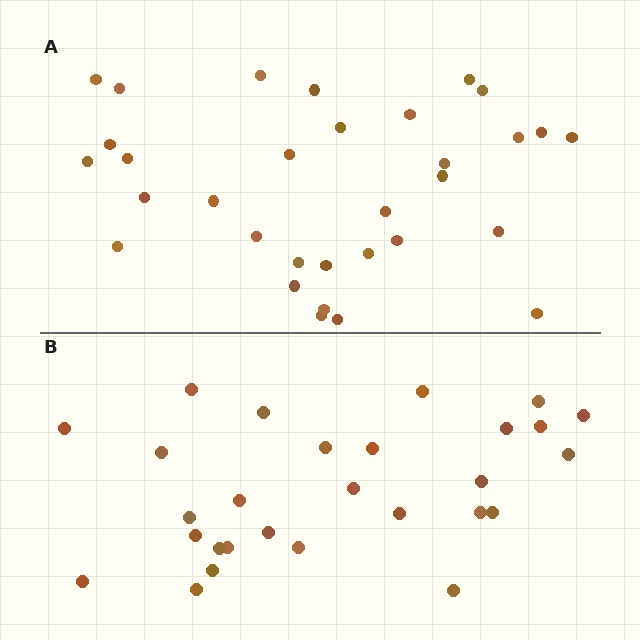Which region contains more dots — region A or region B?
Region A (the top region) has more dots.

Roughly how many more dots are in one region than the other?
Region A has about 4 more dots than region B.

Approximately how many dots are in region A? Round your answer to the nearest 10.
About 30 dots. (The exact count is 32, which rounds to 30.)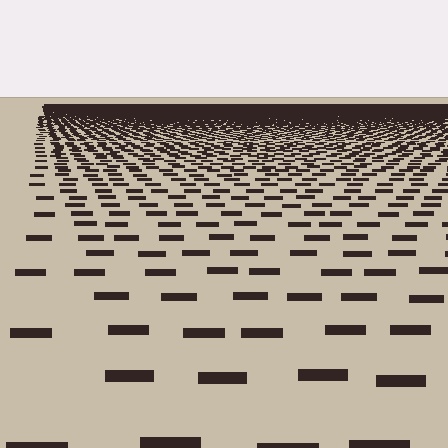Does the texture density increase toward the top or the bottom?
Density increases toward the top.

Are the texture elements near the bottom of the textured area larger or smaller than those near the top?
Larger. Near the bottom, elements are closer to the viewer and appear at a bigger on-screen size.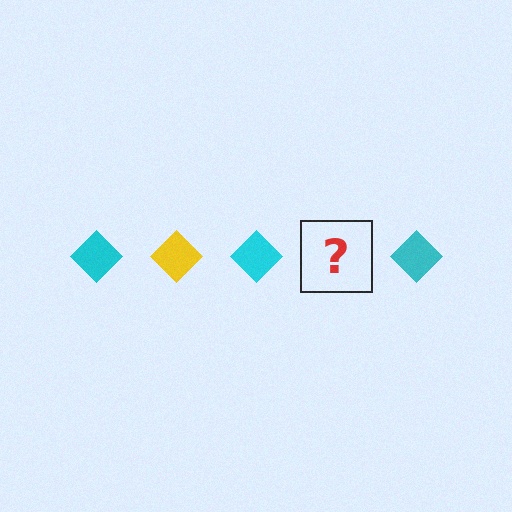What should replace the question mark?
The question mark should be replaced with a yellow diamond.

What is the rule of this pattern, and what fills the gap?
The rule is that the pattern cycles through cyan, yellow diamonds. The gap should be filled with a yellow diamond.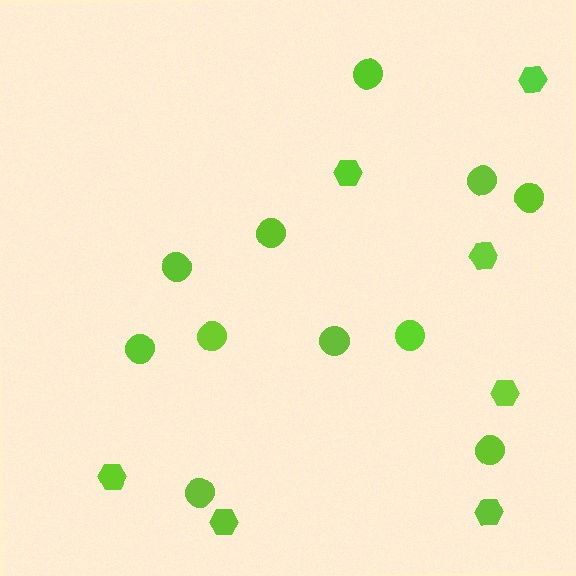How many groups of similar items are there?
There are 2 groups: one group of hexagons (7) and one group of circles (11).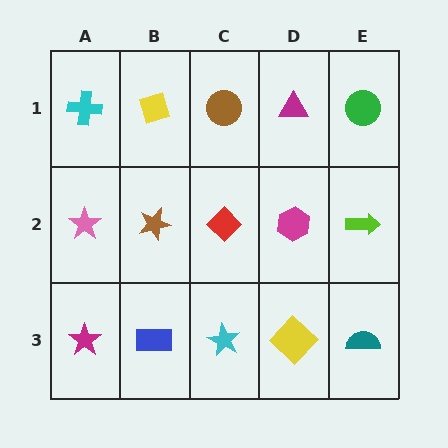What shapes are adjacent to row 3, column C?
A red diamond (row 2, column C), a blue rectangle (row 3, column B), a yellow diamond (row 3, column D).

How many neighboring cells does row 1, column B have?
3.